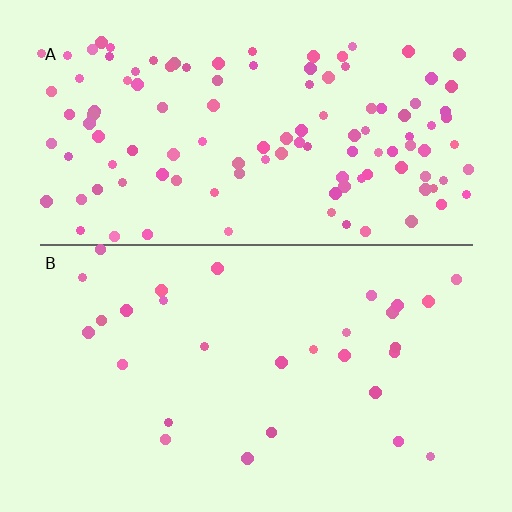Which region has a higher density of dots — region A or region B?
A (the top).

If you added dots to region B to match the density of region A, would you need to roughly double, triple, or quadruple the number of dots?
Approximately quadruple.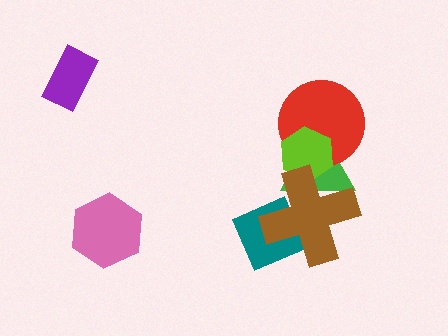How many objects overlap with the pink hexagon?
0 objects overlap with the pink hexagon.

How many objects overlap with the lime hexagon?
3 objects overlap with the lime hexagon.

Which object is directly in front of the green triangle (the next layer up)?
The red circle is directly in front of the green triangle.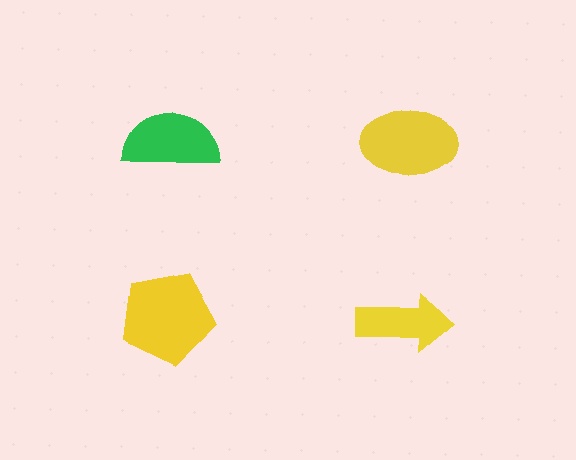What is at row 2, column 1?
A yellow pentagon.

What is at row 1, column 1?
A green semicircle.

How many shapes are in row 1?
2 shapes.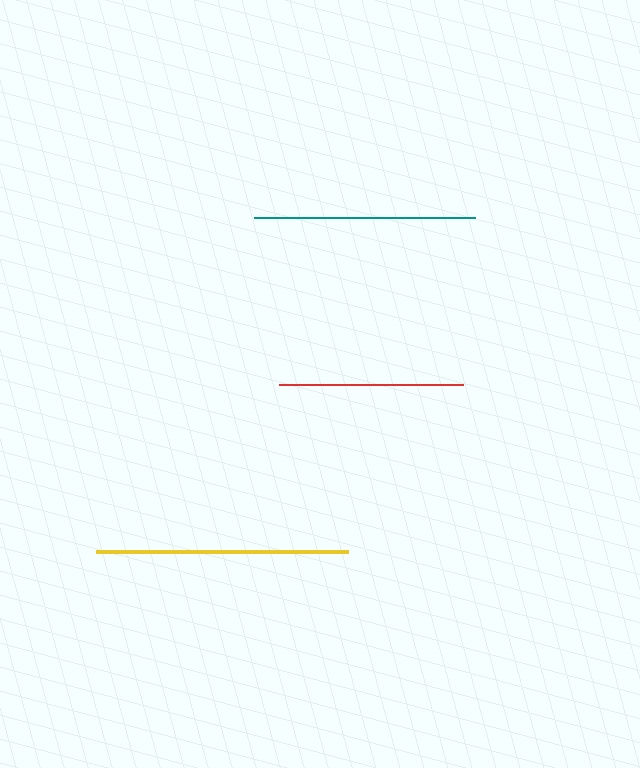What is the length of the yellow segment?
The yellow segment is approximately 252 pixels long.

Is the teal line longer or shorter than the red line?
The teal line is longer than the red line.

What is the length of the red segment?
The red segment is approximately 183 pixels long.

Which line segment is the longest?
The yellow line is the longest at approximately 252 pixels.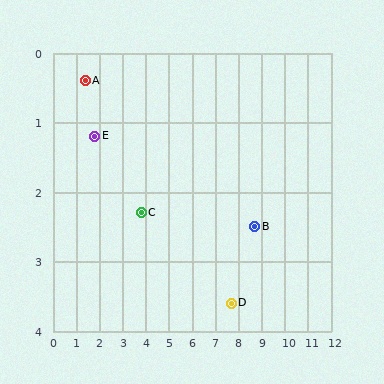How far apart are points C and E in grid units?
Points C and E are about 2.3 grid units apart.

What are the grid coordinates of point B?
Point B is at approximately (8.7, 2.5).